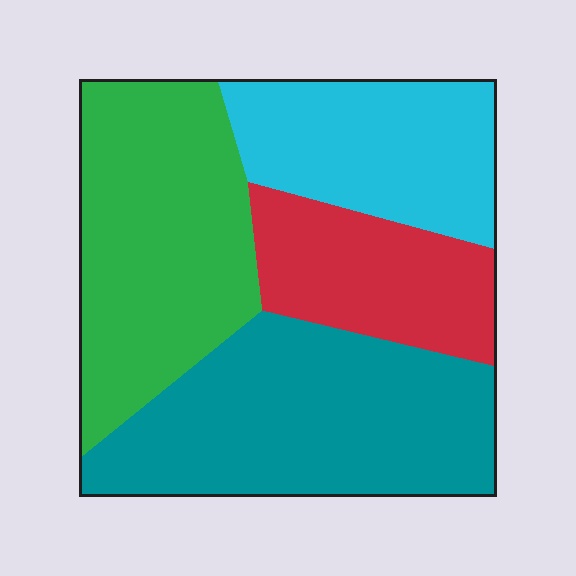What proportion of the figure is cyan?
Cyan takes up about one fifth (1/5) of the figure.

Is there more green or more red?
Green.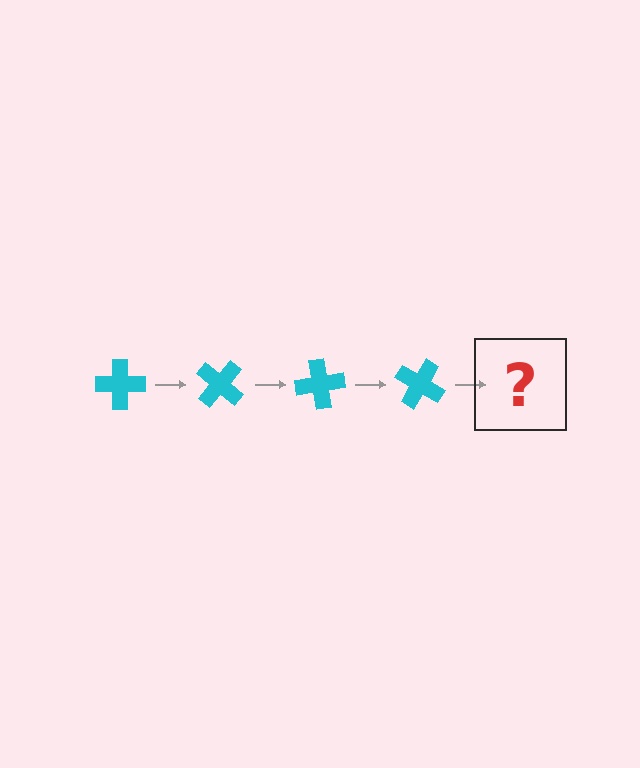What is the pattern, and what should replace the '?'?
The pattern is that the cross rotates 40 degrees each step. The '?' should be a cyan cross rotated 160 degrees.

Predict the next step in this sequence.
The next step is a cyan cross rotated 160 degrees.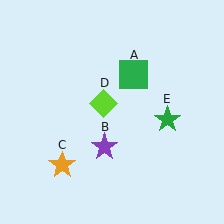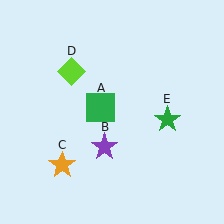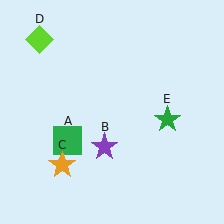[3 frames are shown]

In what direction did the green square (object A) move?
The green square (object A) moved down and to the left.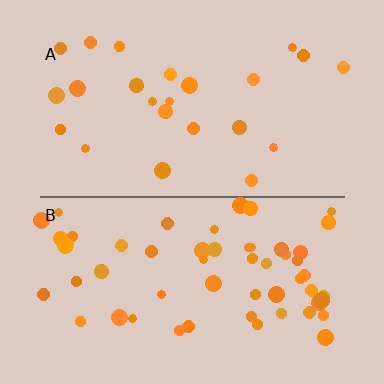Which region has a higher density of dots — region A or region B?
B (the bottom).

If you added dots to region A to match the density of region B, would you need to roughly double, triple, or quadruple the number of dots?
Approximately double.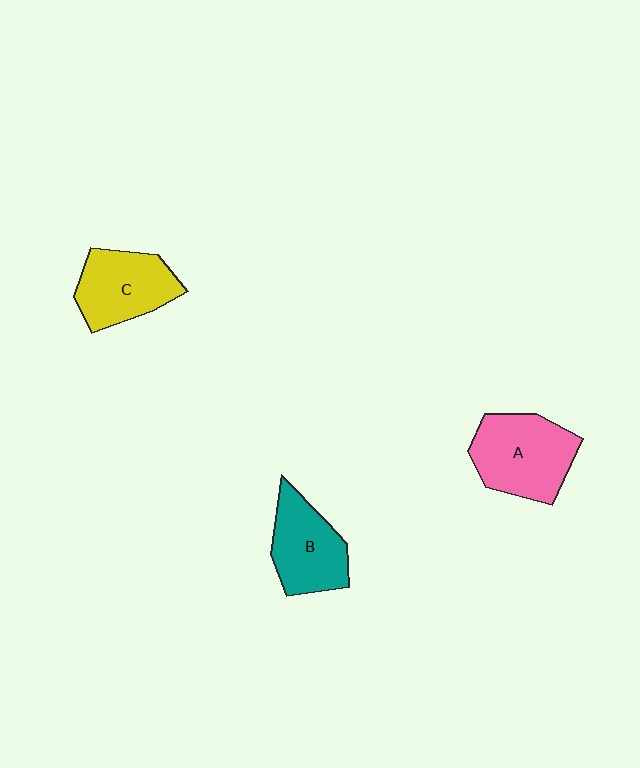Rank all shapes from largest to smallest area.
From largest to smallest: A (pink), C (yellow), B (teal).